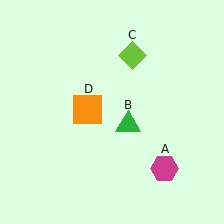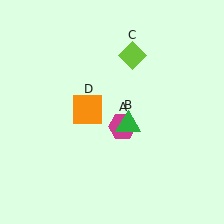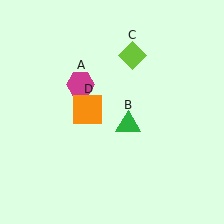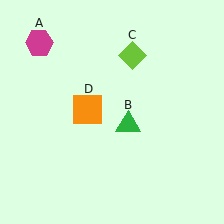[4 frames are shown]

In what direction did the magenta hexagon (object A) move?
The magenta hexagon (object A) moved up and to the left.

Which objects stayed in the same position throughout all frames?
Green triangle (object B) and lime diamond (object C) and orange square (object D) remained stationary.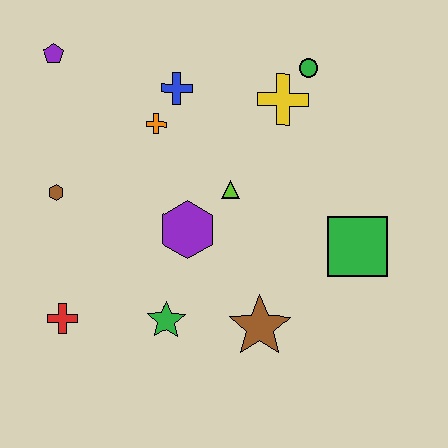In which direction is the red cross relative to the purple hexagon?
The red cross is to the left of the purple hexagon.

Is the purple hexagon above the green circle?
No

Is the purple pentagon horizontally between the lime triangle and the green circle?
No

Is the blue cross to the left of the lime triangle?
Yes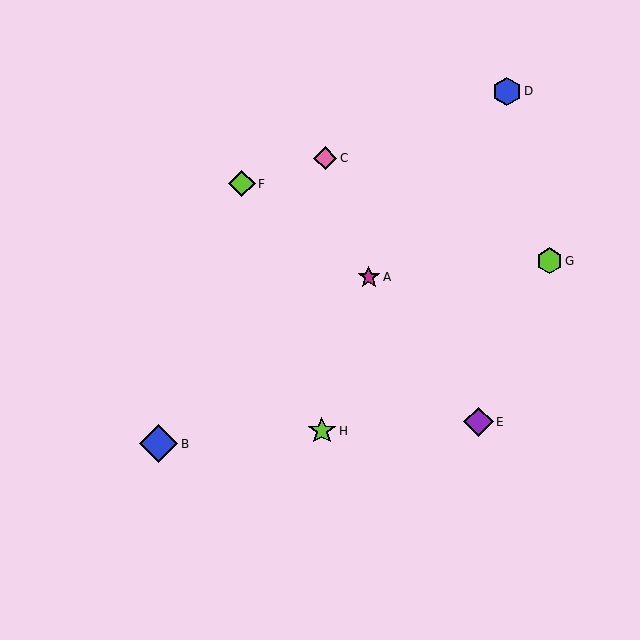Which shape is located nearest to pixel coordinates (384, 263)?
The magenta star (labeled A) at (369, 277) is nearest to that location.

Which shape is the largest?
The blue diamond (labeled B) is the largest.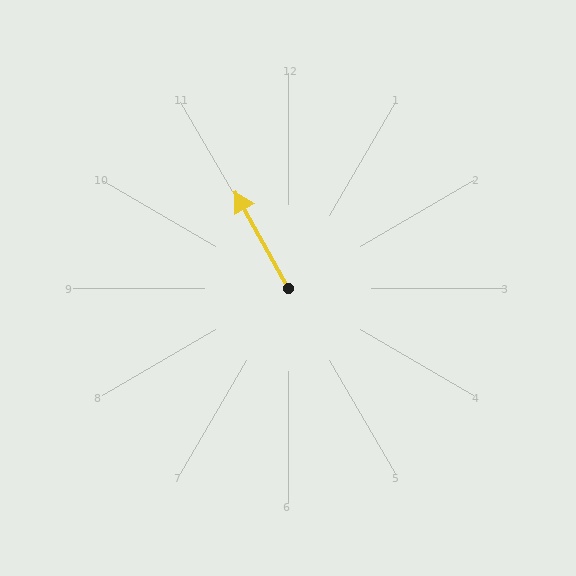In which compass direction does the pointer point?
Northwest.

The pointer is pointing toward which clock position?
Roughly 11 o'clock.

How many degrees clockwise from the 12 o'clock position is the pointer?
Approximately 331 degrees.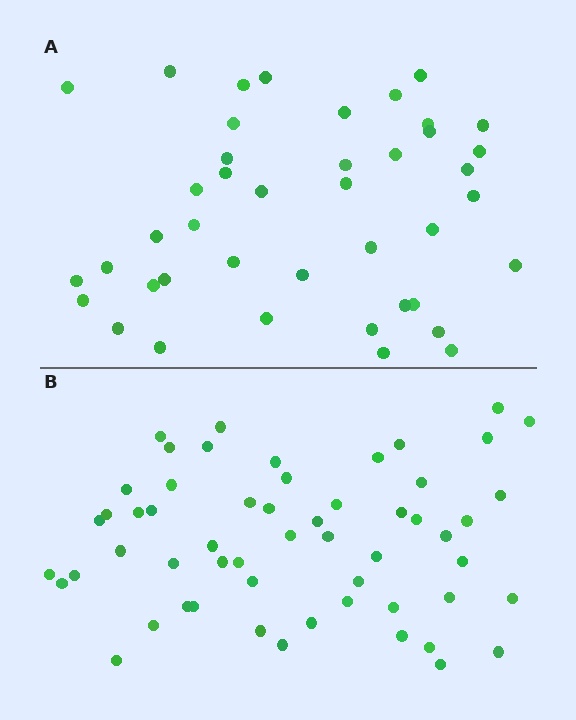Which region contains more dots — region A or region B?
Region B (the bottom region) has more dots.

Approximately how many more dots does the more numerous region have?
Region B has approximately 15 more dots than region A.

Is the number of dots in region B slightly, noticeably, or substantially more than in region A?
Region B has noticeably more, but not dramatically so. The ratio is roughly 1.3 to 1.